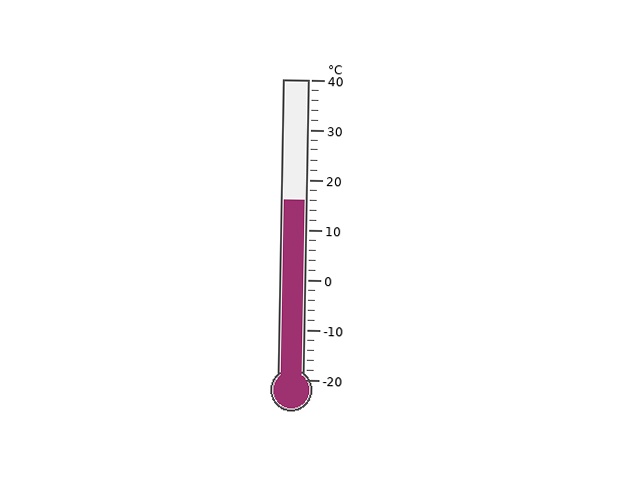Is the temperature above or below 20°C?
The temperature is below 20°C.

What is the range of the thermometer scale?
The thermometer scale ranges from -20°C to 40°C.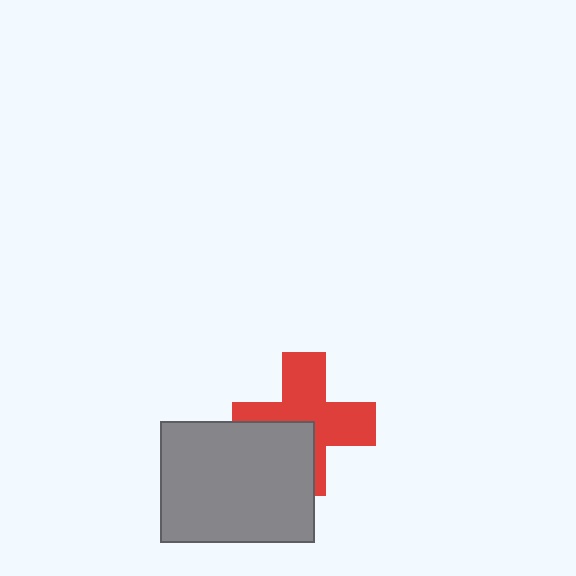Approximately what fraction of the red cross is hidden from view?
Roughly 35% of the red cross is hidden behind the gray rectangle.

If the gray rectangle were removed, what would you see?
You would see the complete red cross.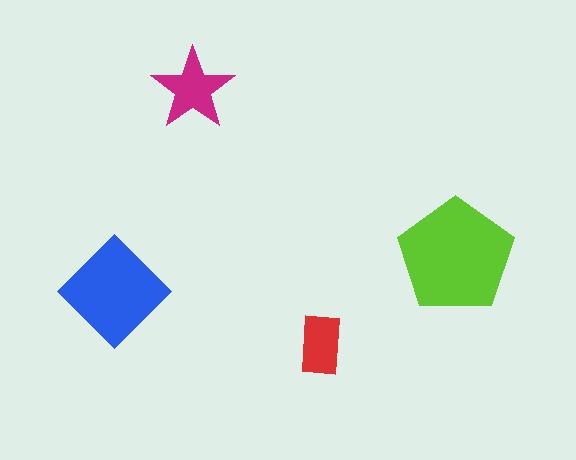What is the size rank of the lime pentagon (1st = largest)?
1st.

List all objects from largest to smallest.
The lime pentagon, the blue diamond, the magenta star, the red rectangle.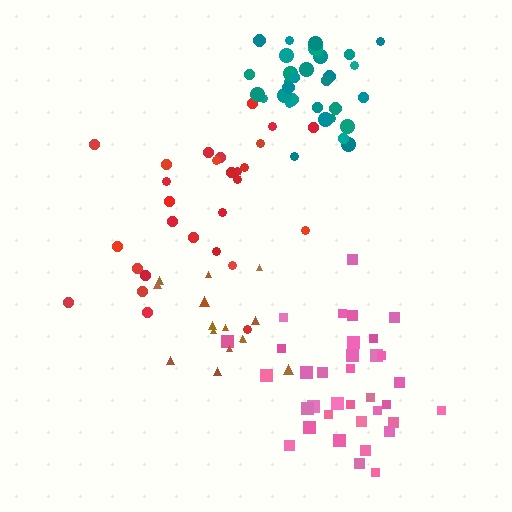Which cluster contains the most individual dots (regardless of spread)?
Pink (35).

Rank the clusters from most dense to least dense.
teal, pink, red, brown.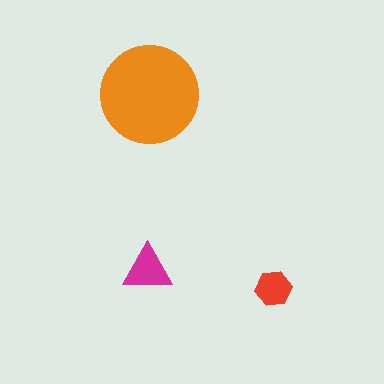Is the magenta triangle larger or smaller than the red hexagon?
Larger.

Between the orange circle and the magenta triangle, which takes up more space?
The orange circle.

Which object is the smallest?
The red hexagon.